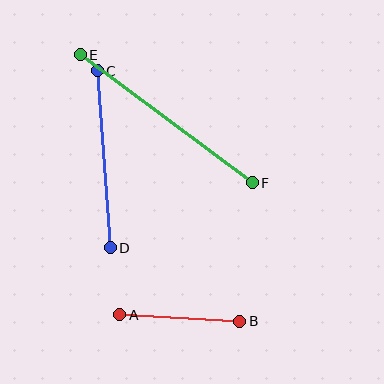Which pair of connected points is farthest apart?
Points E and F are farthest apart.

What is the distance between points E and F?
The distance is approximately 214 pixels.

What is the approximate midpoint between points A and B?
The midpoint is at approximately (180, 318) pixels.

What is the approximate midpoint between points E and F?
The midpoint is at approximately (166, 119) pixels.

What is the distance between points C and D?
The distance is approximately 177 pixels.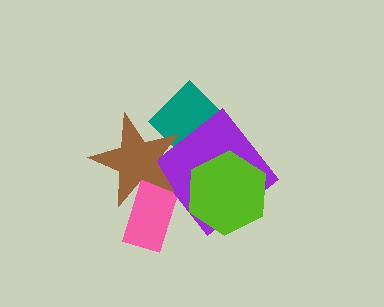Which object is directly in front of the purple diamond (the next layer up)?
The brown star is directly in front of the purple diamond.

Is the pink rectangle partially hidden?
Yes, it is partially covered by another shape.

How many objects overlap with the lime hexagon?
1 object overlaps with the lime hexagon.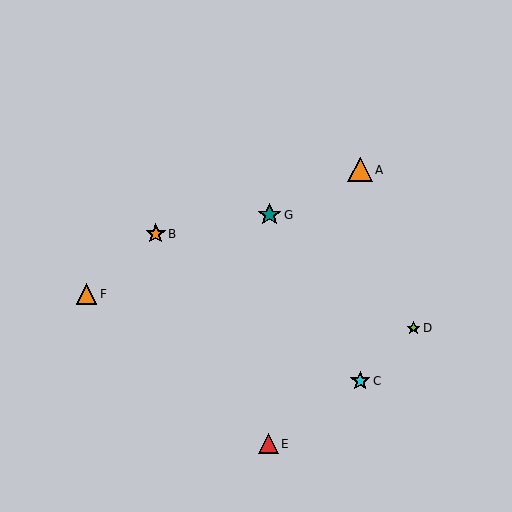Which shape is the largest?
The orange triangle (labeled A) is the largest.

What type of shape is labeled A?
Shape A is an orange triangle.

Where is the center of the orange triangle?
The center of the orange triangle is at (86, 294).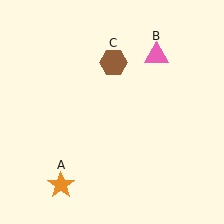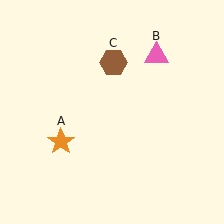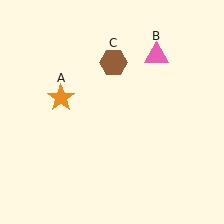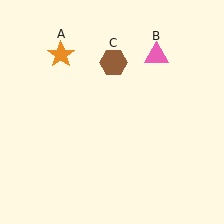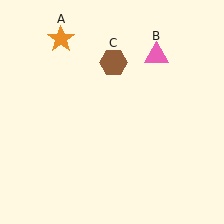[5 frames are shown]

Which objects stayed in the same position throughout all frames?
Pink triangle (object B) and brown hexagon (object C) remained stationary.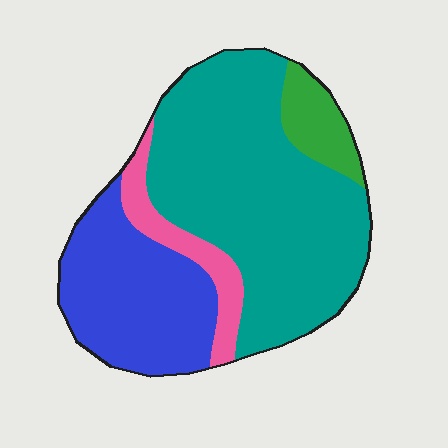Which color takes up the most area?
Teal, at roughly 55%.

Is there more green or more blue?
Blue.